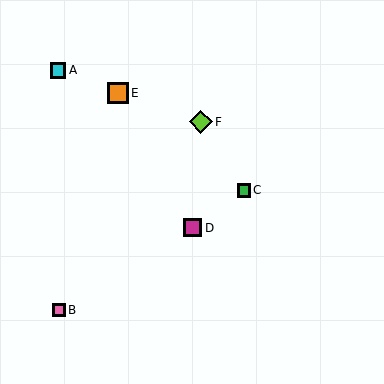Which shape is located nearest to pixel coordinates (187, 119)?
The lime diamond (labeled F) at (201, 122) is nearest to that location.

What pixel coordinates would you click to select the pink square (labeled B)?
Click at (59, 310) to select the pink square B.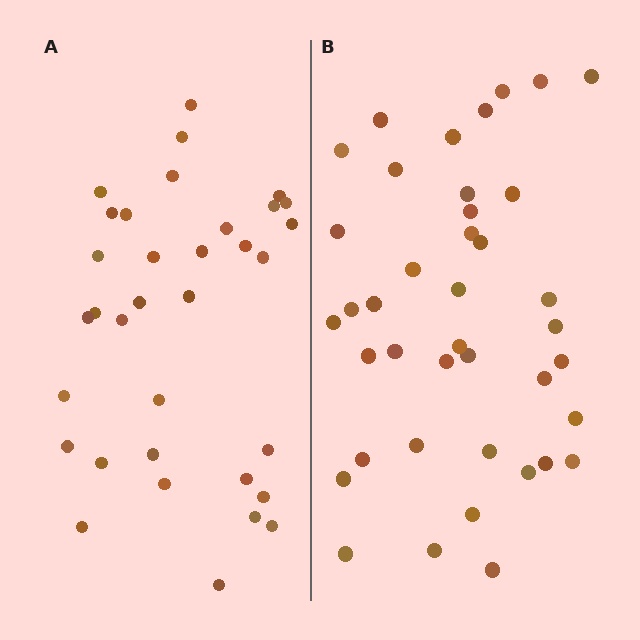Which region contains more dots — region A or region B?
Region B (the right region) has more dots.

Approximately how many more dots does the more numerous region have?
Region B has about 6 more dots than region A.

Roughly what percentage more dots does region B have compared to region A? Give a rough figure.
About 20% more.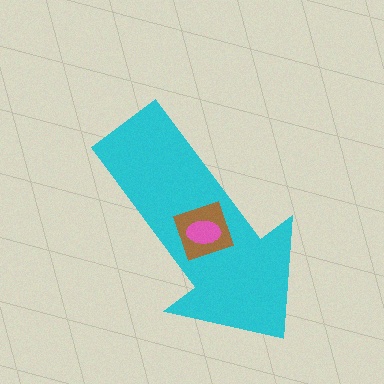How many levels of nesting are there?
3.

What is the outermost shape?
The cyan arrow.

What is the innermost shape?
The pink ellipse.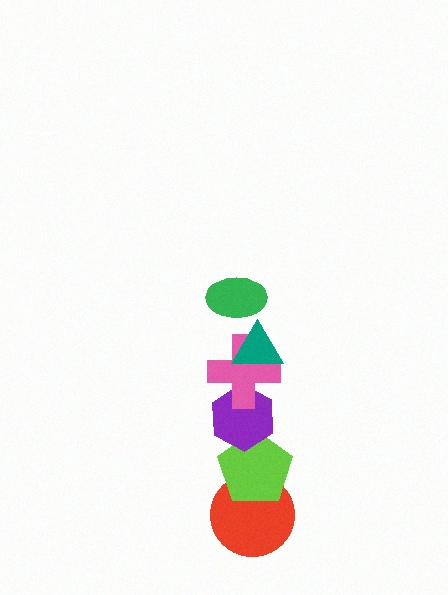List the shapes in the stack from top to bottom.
From top to bottom: the green ellipse, the teal triangle, the pink cross, the purple hexagon, the lime pentagon, the red circle.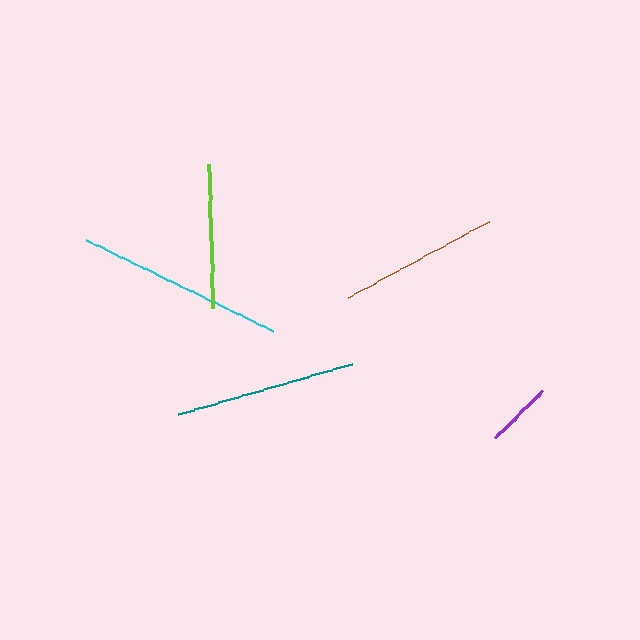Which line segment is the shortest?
The purple line is the shortest at approximately 66 pixels.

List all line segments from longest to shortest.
From longest to shortest: cyan, teal, brown, lime, purple.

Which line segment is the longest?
The cyan line is the longest at approximately 208 pixels.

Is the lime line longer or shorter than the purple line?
The lime line is longer than the purple line.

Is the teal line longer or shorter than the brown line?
The teal line is longer than the brown line.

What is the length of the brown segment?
The brown segment is approximately 161 pixels long.